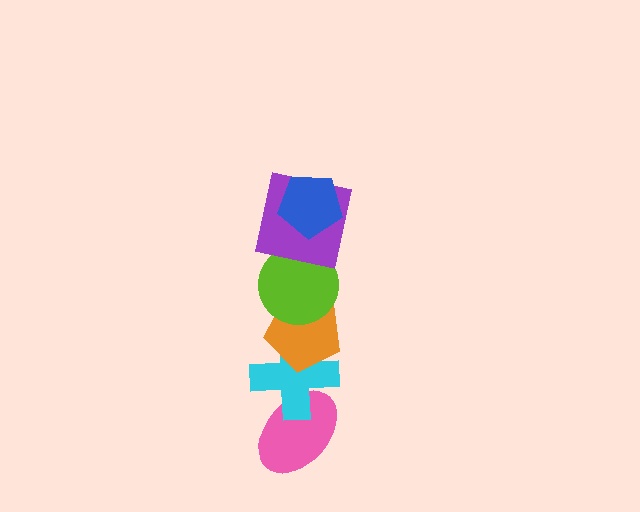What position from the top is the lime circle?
The lime circle is 3rd from the top.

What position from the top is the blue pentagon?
The blue pentagon is 1st from the top.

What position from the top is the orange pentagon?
The orange pentagon is 4th from the top.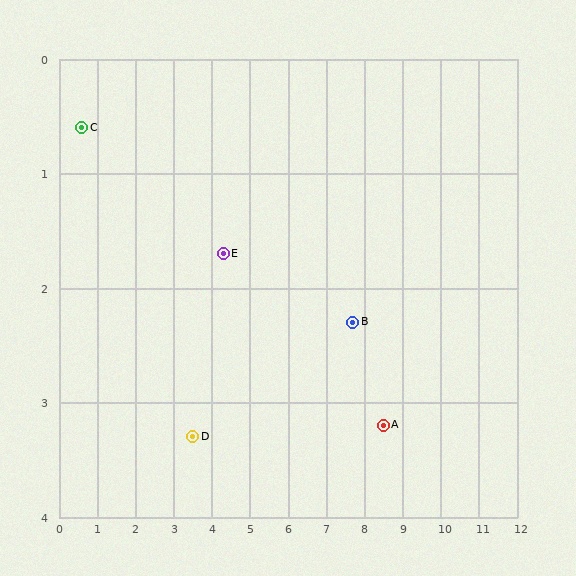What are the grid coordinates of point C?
Point C is at approximately (0.6, 0.6).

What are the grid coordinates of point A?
Point A is at approximately (8.5, 3.2).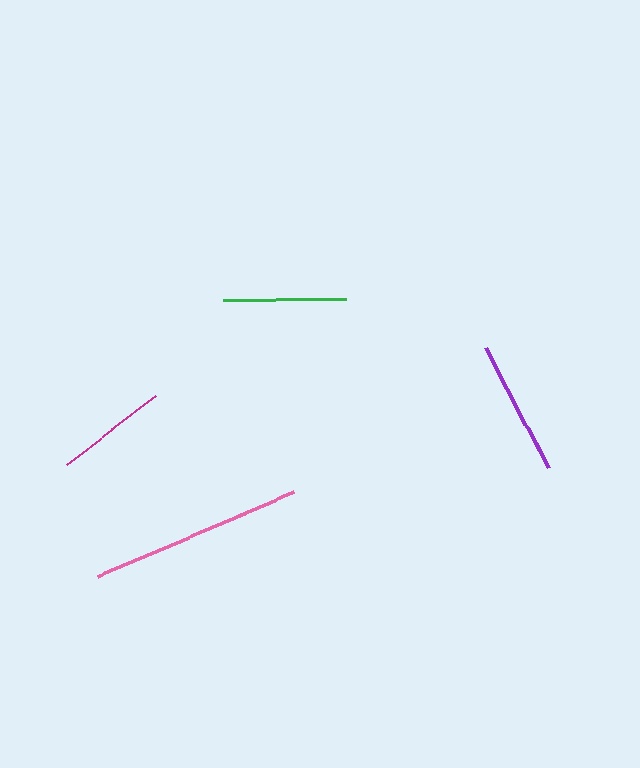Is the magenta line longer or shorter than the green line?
The green line is longer than the magenta line.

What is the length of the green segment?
The green segment is approximately 123 pixels long.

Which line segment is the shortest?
The magenta line is the shortest at approximately 112 pixels.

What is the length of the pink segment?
The pink segment is approximately 213 pixels long.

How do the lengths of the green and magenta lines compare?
The green and magenta lines are approximately the same length.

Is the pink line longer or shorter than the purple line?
The pink line is longer than the purple line.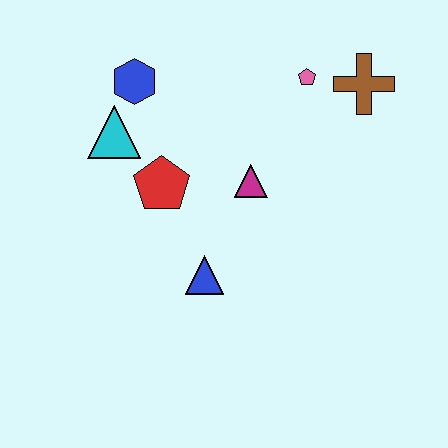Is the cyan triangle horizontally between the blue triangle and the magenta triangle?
No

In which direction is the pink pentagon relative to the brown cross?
The pink pentagon is to the left of the brown cross.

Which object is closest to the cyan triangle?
The blue hexagon is closest to the cyan triangle.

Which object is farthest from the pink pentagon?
The blue triangle is farthest from the pink pentagon.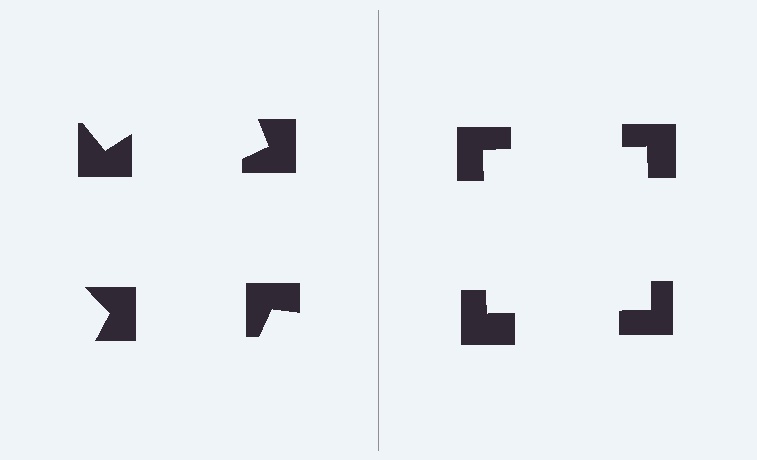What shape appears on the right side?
An illusory square.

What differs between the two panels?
The notched squares are positioned identically on both sides; only the wedge orientations differ. On the right they align to a square; on the left they are misaligned.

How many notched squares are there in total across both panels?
8 — 4 on each side.